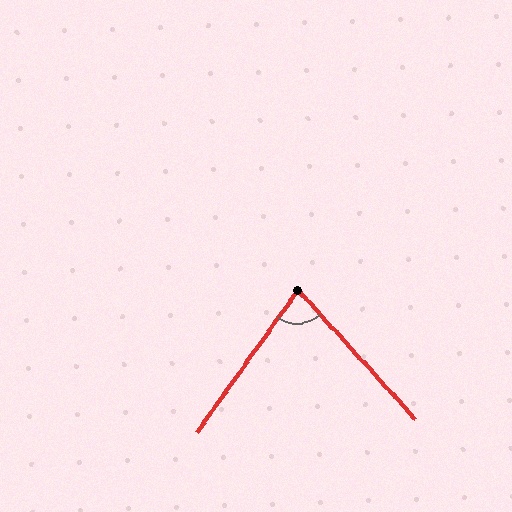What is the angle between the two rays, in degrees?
Approximately 78 degrees.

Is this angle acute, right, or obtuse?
It is acute.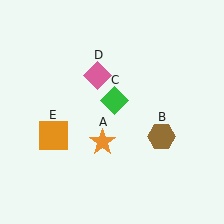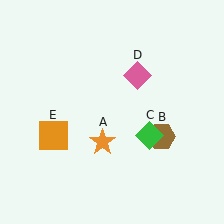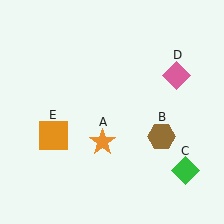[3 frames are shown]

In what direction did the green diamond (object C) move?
The green diamond (object C) moved down and to the right.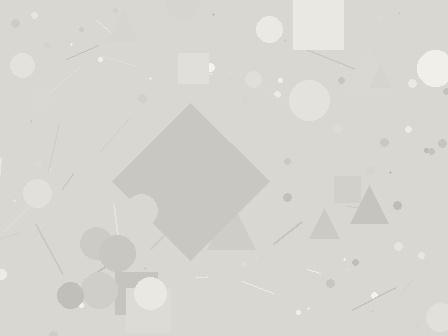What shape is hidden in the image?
A diamond is hidden in the image.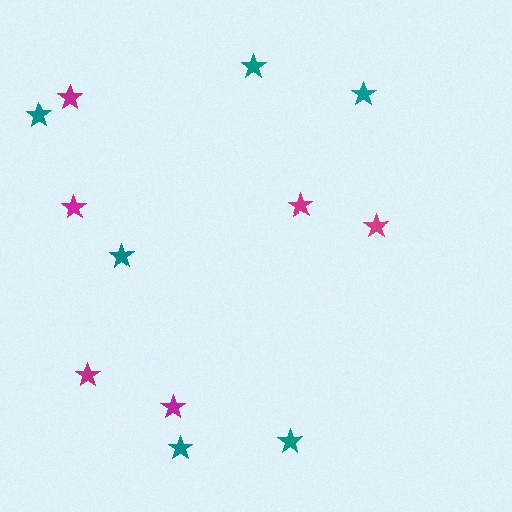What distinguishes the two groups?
There are 2 groups: one group of magenta stars (6) and one group of teal stars (6).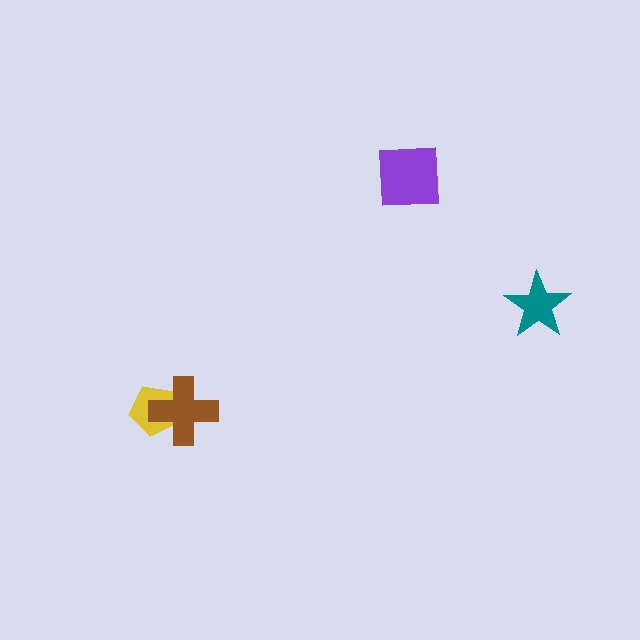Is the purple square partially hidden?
No, no other shape covers it.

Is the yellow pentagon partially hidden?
Yes, it is partially covered by another shape.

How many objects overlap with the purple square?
0 objects overlap with the purple square.